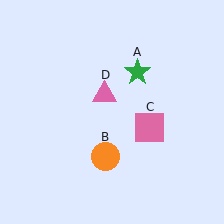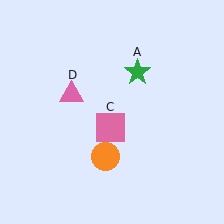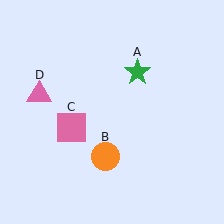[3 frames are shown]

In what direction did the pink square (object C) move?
The pink square (object C) moved left.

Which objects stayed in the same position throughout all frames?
Green star (object A) and orange circle (object B) remained stationary.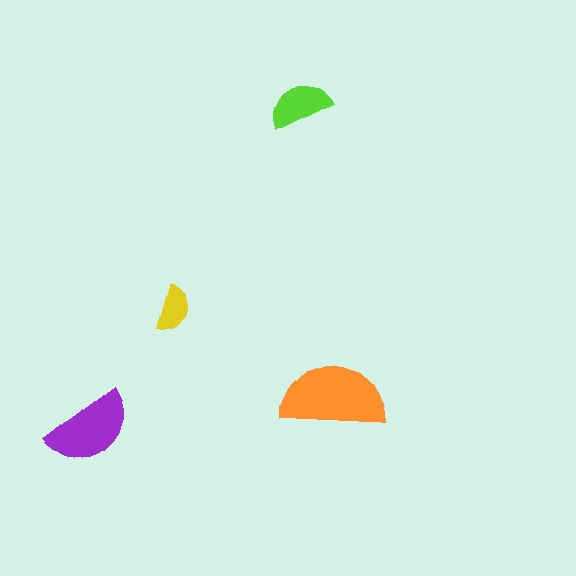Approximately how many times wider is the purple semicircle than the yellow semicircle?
About 2 times wider.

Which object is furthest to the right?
The orange semicircle is rightmost.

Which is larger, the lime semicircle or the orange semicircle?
The orange one.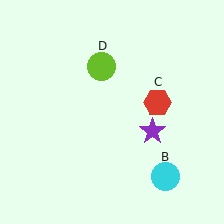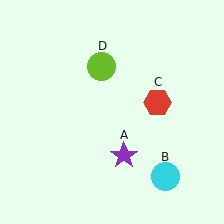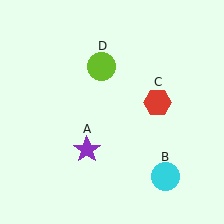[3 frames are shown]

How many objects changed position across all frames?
1 object changed position: purple star (object A).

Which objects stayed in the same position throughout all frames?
Cyan circle (object B) and red hexagon (object C) and lime circle (object D) remained stationary.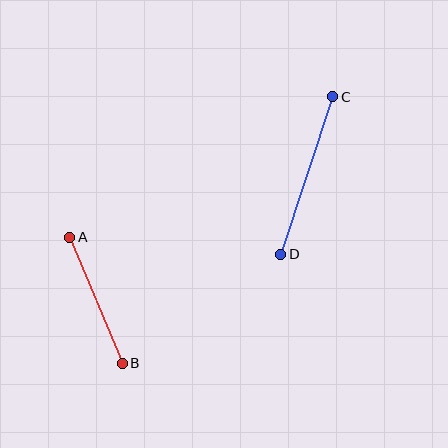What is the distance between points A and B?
The distance is approximately 137 pixels.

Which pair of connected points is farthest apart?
Points C and D are farthest apart.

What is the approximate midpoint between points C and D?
The midpoint is at approximately (307, 175) pixels.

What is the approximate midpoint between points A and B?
The midpoint is at approximately (96, 300) pixels.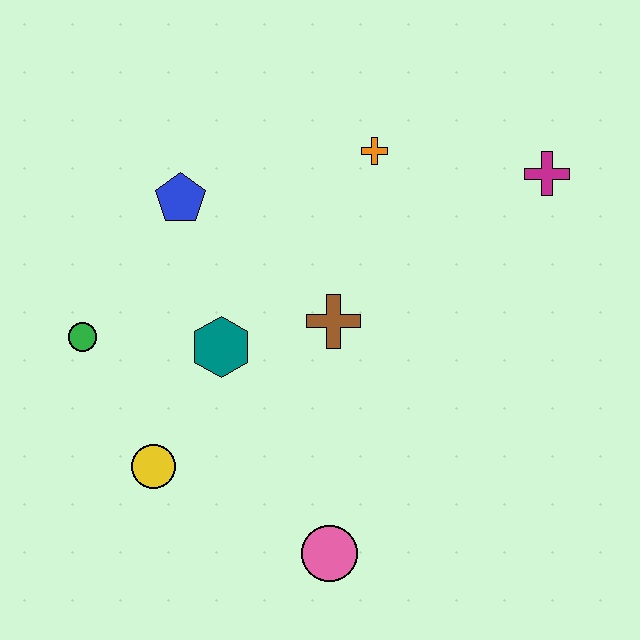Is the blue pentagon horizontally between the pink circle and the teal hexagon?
No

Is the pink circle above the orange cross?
No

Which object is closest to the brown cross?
The teal hexagon is closest to the brown cross.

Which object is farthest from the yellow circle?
The magenta cross is farthest from the yellow circle.